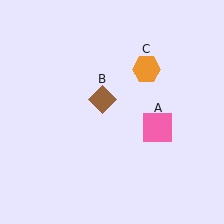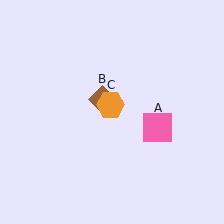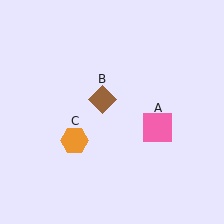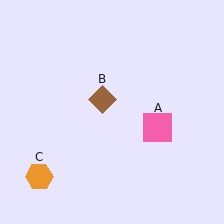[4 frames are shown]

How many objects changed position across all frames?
1 object changed position: orange hexagon (object C).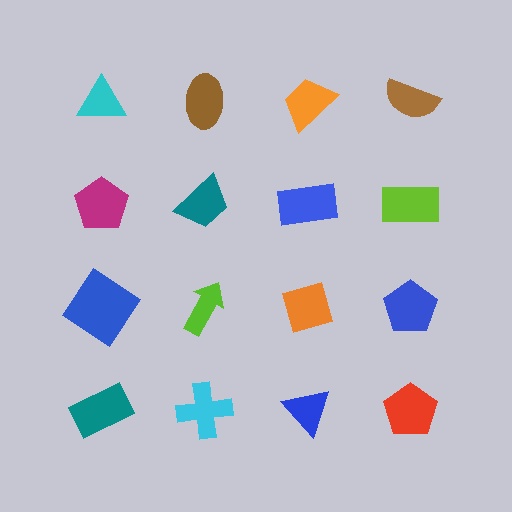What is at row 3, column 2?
A lime arrow.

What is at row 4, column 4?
A red pentagon.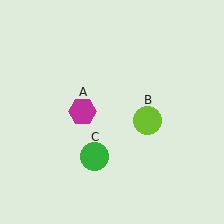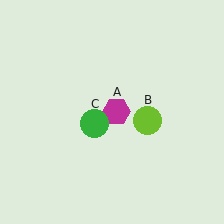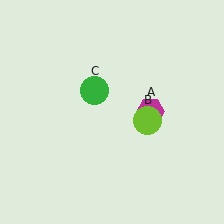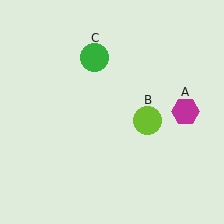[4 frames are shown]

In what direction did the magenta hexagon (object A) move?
The magenta hexagon (object A) moved right.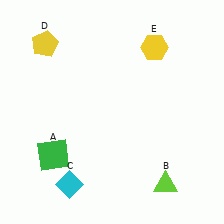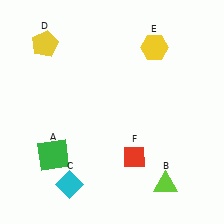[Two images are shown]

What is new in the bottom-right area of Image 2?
A red diamond (F) was added in the bottom-right area of Image 2.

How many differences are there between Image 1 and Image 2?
There is 1 difference between the two images.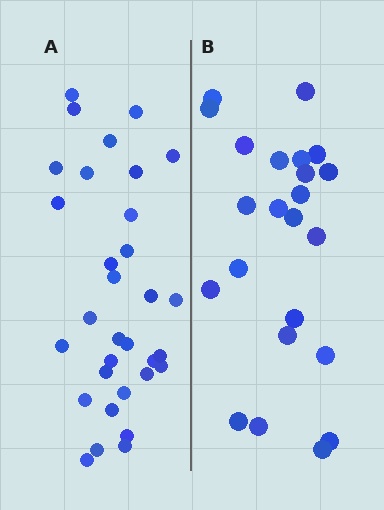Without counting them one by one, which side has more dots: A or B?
Region A (the left region) has more dots.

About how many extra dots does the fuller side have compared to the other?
Region A has roughly 8 or so more dots than region B.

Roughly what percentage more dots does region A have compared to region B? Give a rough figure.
About 40% more.